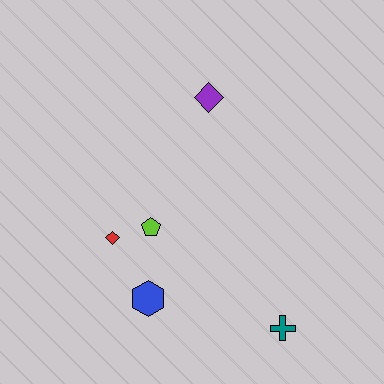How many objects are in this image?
There are 5 objects.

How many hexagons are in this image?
There is 1 hexagon.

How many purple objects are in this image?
There is 1 purple object.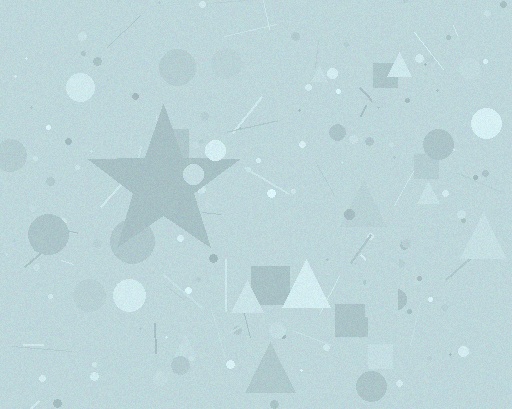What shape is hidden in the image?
A star is hidden in the image.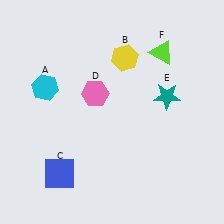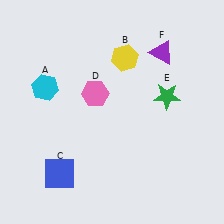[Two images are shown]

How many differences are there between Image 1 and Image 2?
There are 2 differences between the two images.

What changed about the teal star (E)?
In Image 1, E is teal. In Image 2, it changed to green.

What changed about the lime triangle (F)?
In Image 1, F is lime. In Image 2, it changed to purple.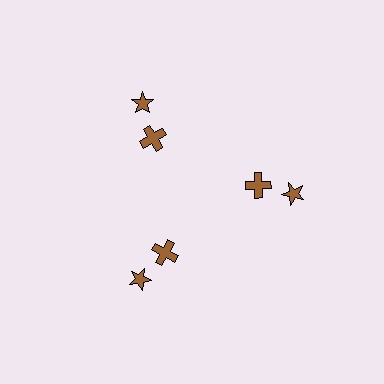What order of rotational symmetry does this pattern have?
This pattern has 3-fold rotational symmetry.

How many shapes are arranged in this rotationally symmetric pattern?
There are 6 shapes, arranged in 3 groups of 2.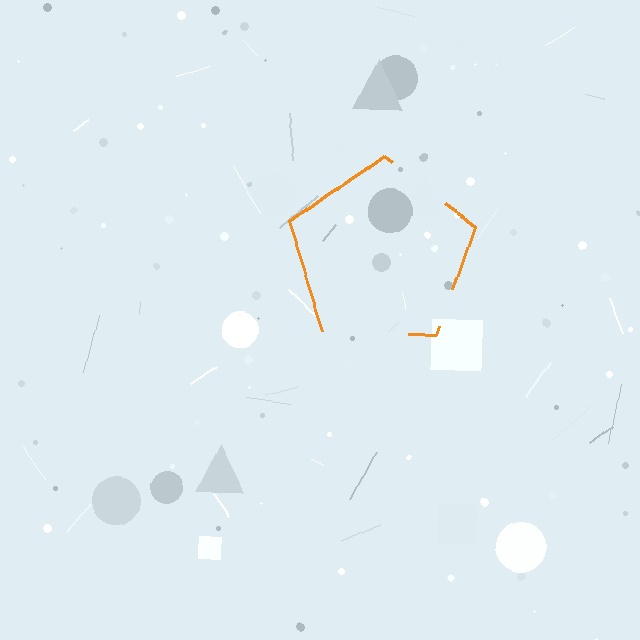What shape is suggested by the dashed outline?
The dashed outline suggests a pentagon.